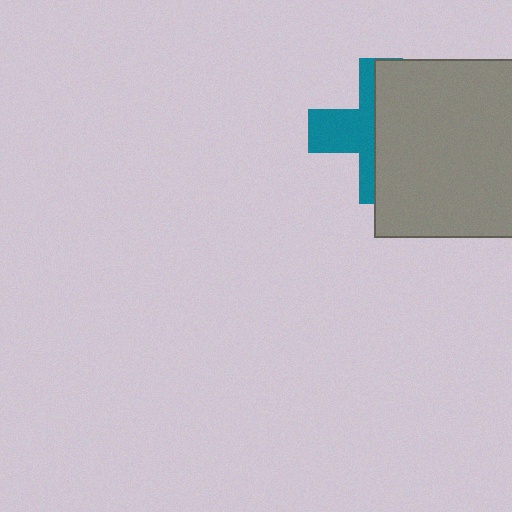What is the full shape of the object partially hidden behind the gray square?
The partially hidden object is a teal cross.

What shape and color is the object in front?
The object in front is a gray square.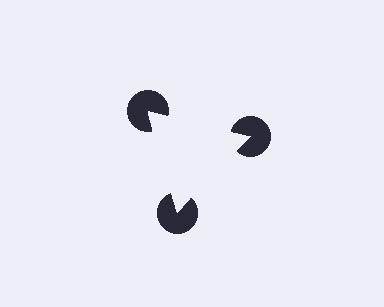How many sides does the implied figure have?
3 sides.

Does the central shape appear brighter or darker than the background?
It typically appears slightly brighter than the background, even though no actual brightness change is drawn.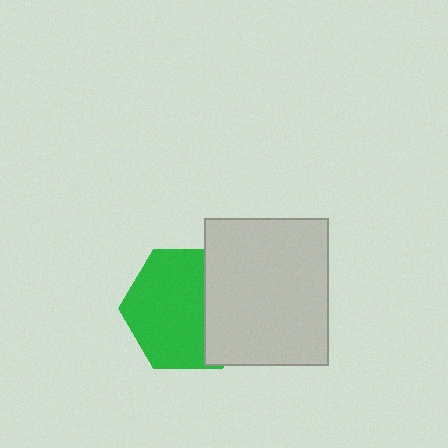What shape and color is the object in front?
The object in front is a light gray rectangle.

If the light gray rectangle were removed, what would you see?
You would see the complete green hexagon.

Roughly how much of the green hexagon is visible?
Most of it is visible (roughly 66%).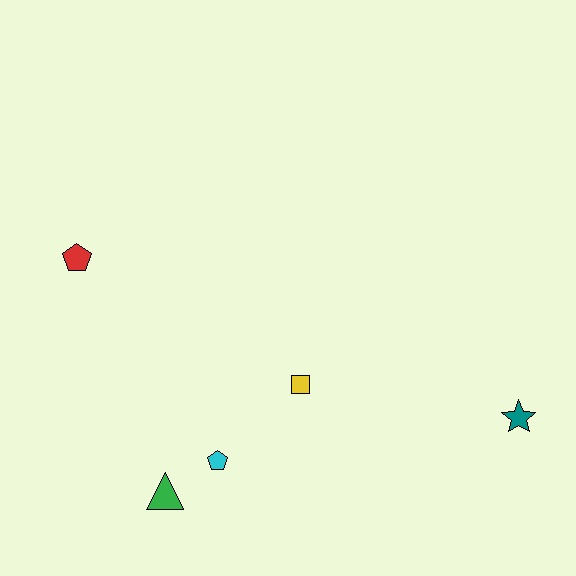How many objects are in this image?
There are 5 objects.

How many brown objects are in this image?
There are no brown objects.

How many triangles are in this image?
There is 1 triangle.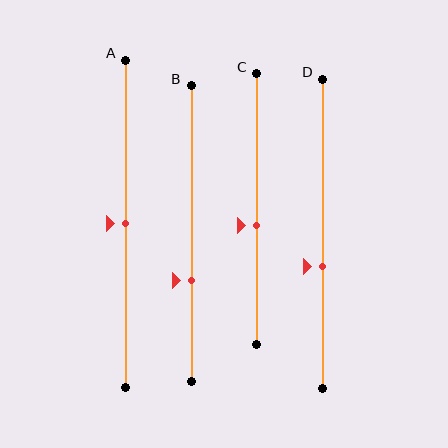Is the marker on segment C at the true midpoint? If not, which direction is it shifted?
No, the marker on segment C is shifted downward by about 6% of the segment length.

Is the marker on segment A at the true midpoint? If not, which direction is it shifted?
Yes, the marker on segment A is at the true midpoint.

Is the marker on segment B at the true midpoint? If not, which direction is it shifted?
No, the marker on segment B is shifted downward by about 16% of the segment length.